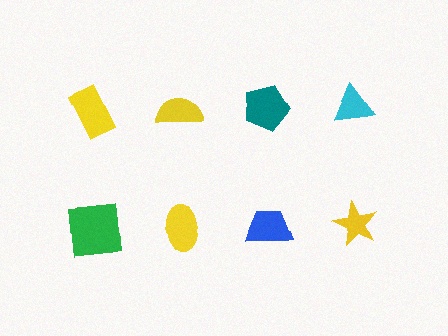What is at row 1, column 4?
A cyan triangle.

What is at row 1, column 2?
A yellow semicircle.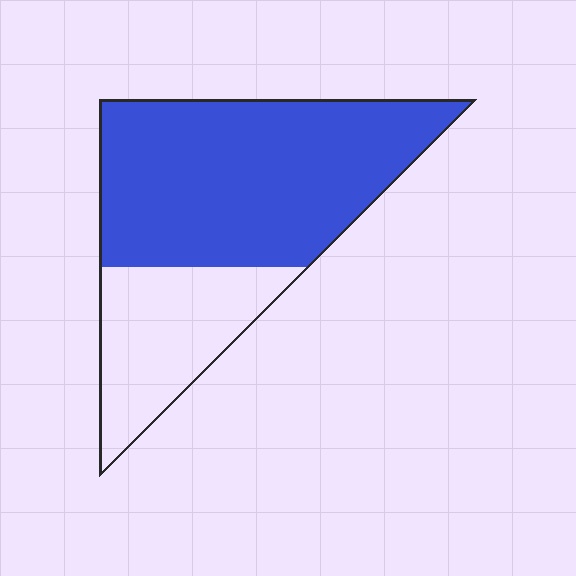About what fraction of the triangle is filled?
About two thirds (2/3).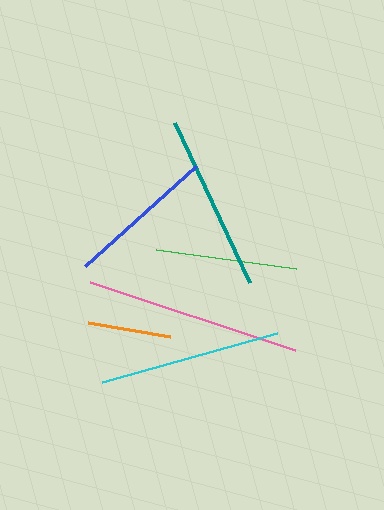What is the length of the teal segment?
The teal segment is approximately 176 pixels long.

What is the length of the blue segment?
The blue segment is approximately 150 pixels long.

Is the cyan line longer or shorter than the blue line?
The cyan line is longer than the blue line.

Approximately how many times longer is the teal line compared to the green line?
The teal line is approximately 1.2 times the length of the green line.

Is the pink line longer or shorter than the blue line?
The pink line is longer than the blue line.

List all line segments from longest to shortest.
From longest to shortest: pink, cyan, teal, blue, green, orange.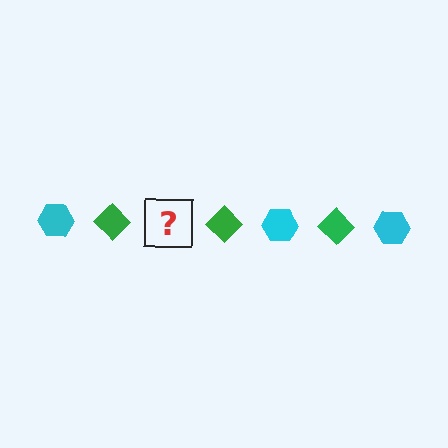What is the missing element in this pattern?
The missing element is a cyan hexagon.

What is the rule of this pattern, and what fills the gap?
The rule is that the pattern alternates between cyan hexagon and green diamond. The gap should be filled with a cyan hexagon.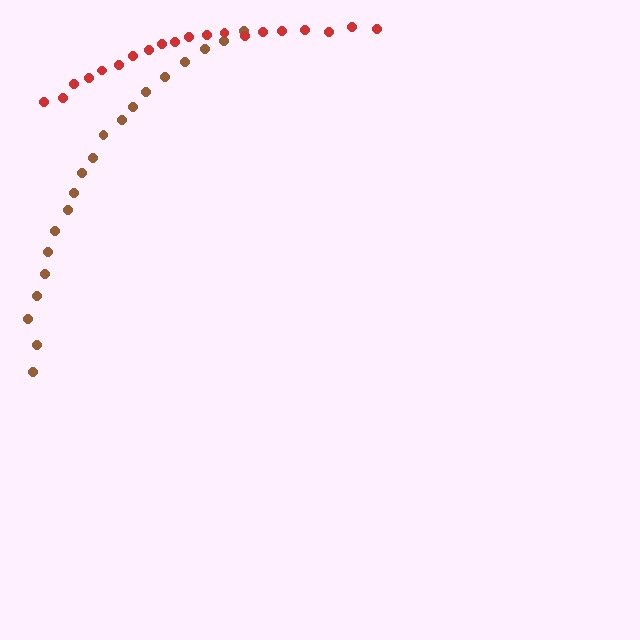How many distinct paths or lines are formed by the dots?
There are 2 distinct paths.